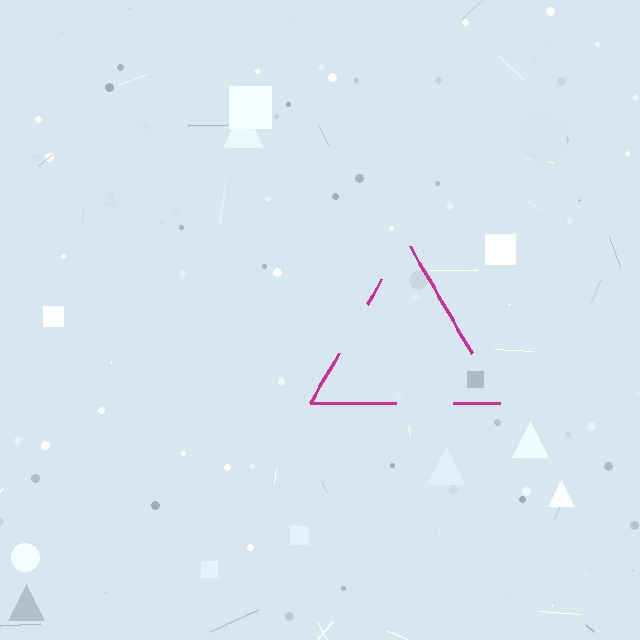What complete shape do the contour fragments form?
The contour fragments form a triangle.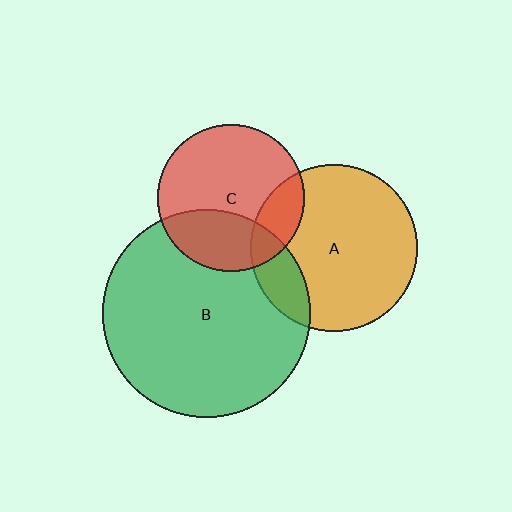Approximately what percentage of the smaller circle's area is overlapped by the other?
Approximately 20%.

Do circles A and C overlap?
Yes.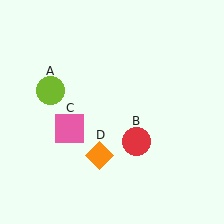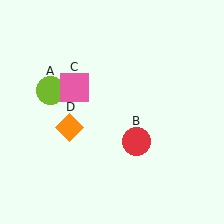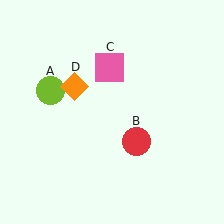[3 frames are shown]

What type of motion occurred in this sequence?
The pink square (object C), orange diamond (object D) rotated clockwise around the center of the scene.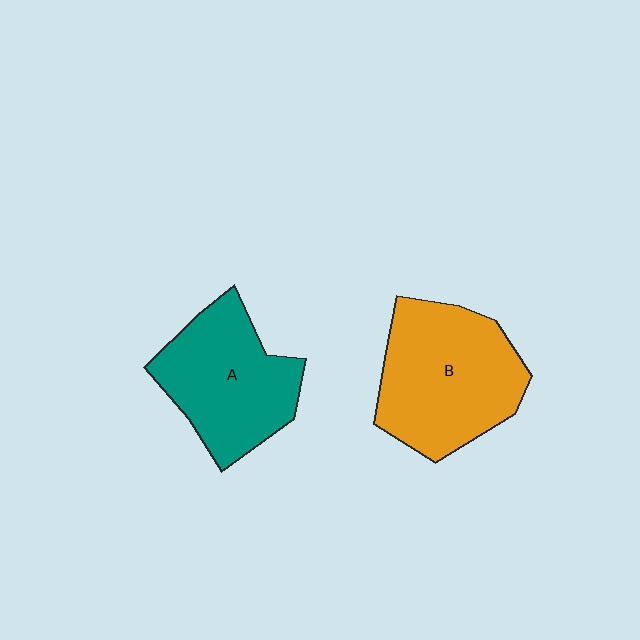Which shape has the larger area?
Shape B (orange).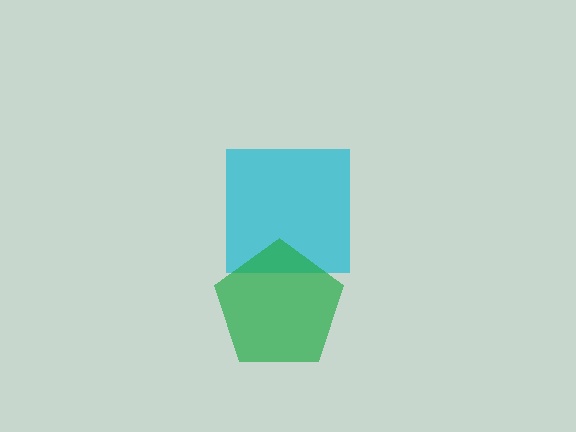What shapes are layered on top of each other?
The layered shapes are: a cyan square, a green pentagon.